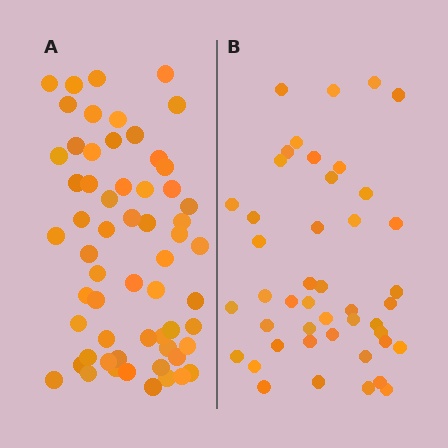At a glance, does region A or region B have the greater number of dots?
Region A (the left region) has more dots.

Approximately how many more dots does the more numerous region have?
Region A has approximately 15 more dots than region B.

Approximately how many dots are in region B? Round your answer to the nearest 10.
About 40 dots. (The exact count is 45, which rounds to 40.)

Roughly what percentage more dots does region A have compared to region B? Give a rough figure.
About 35% more.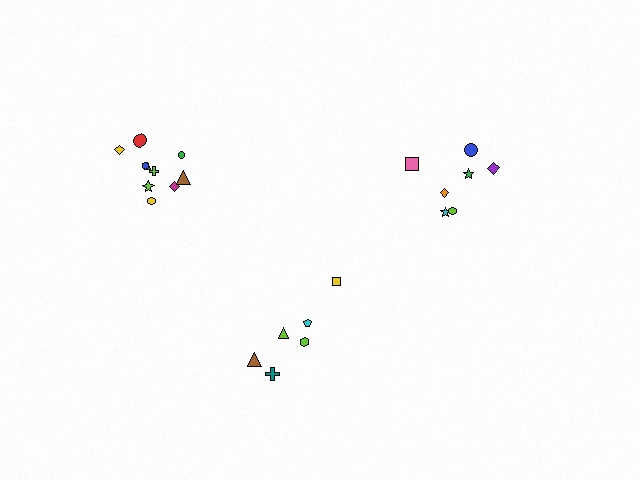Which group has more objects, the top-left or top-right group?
The top-left group.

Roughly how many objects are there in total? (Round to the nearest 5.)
Roughly 25 objects in total.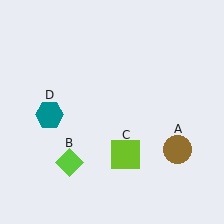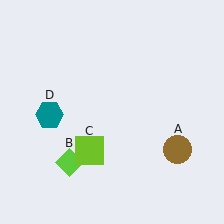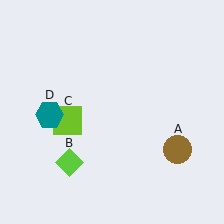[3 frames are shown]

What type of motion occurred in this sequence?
The lime square (object C) rotated clockwise around the center of the scene.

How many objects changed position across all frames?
1 object changed position: lime square (object C).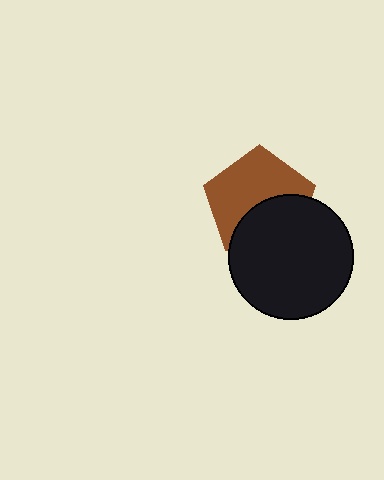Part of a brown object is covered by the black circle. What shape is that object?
It is a pentagon.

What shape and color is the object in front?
The object in front is a black circle.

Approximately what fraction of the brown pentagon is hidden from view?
Roughly 42% of the brown pentagon is hidden behind the black circle.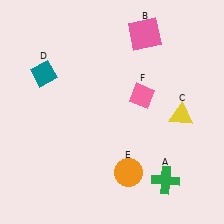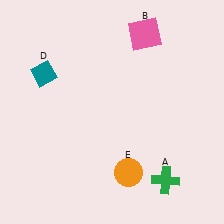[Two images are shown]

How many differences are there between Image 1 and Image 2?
There are 2 differences between the two images.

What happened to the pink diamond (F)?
The pink diamond (F) was removed in Image 2. It was in the top-right area of Image 1.